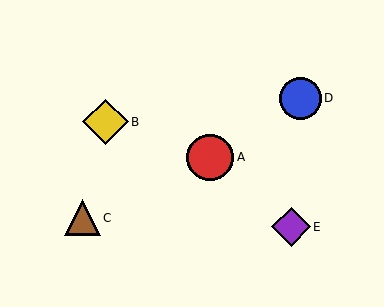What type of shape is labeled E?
Shape E is a purple diamond.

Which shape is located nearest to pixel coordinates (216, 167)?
The red circle (labeled A) at (210, 157) is nearest to that location.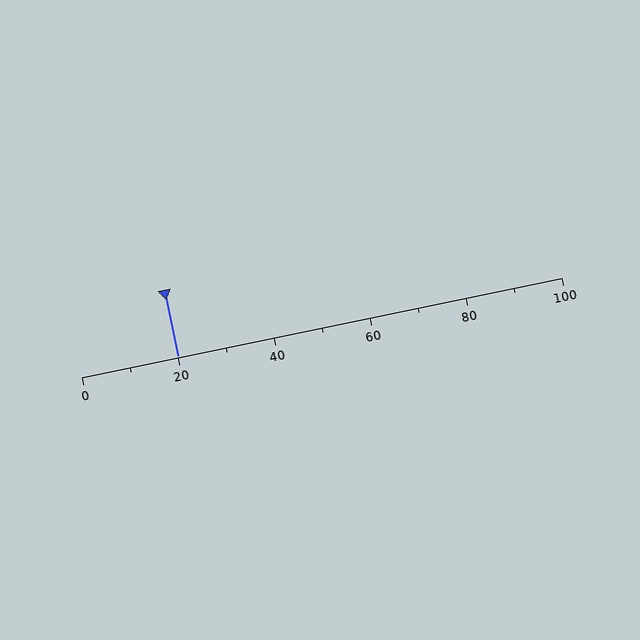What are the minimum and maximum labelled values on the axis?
The axis runs from 0 to 100.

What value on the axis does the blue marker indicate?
The marker indicates approximately 20.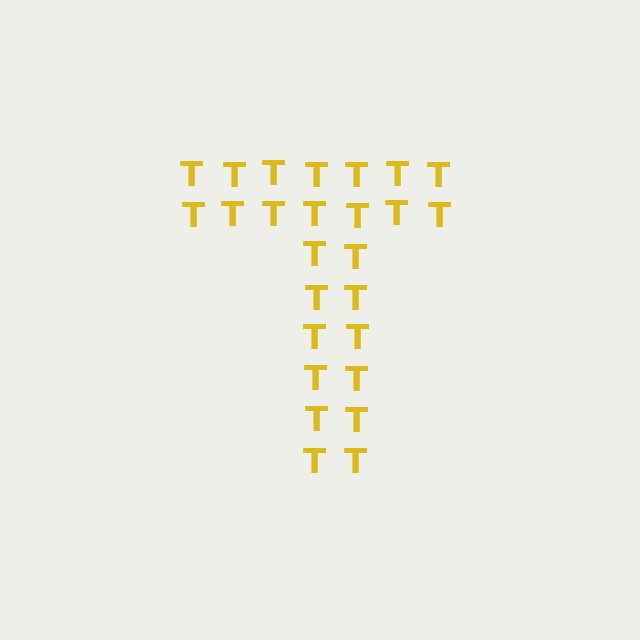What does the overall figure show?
The overall figure shows the letter T.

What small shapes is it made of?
It is made of small letter T's.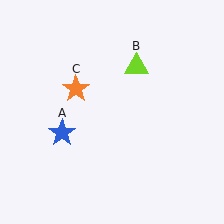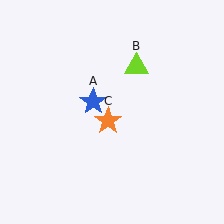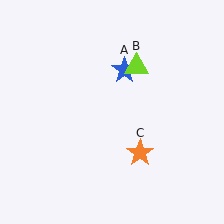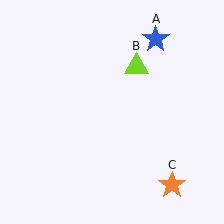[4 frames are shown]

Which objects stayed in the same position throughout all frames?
Lime triangle (object B) remained stationary.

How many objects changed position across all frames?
2 objects changed position: blue star (object A), orange star (object C).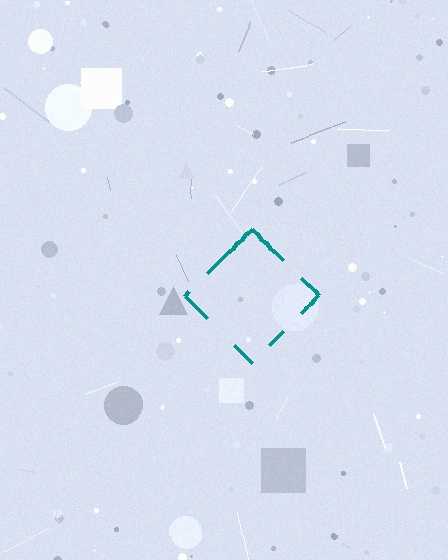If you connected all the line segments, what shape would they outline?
They would outline a diamond.